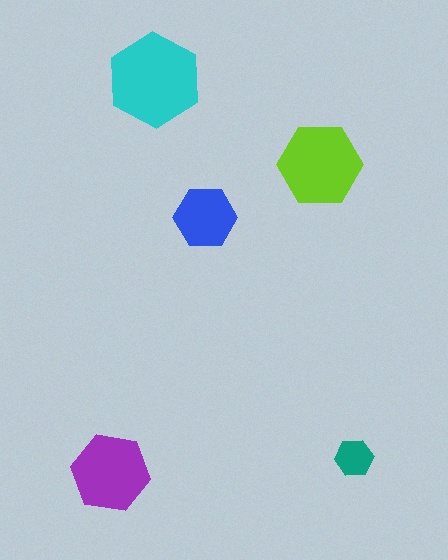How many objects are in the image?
There are 5 objects in the image.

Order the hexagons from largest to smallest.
the cyan one, the lime one, the purple one, the blue one, the teal one.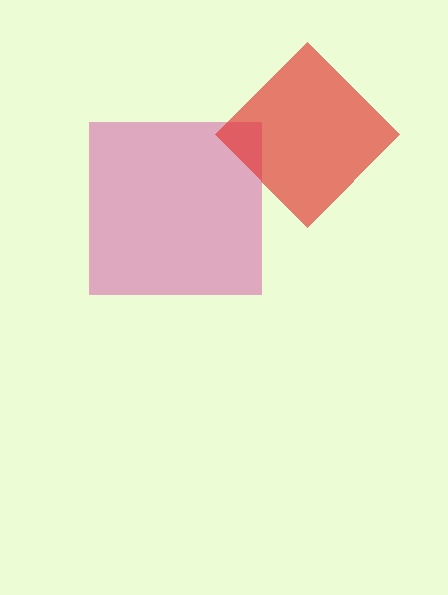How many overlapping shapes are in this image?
There are 2 overlapping shapes in the image.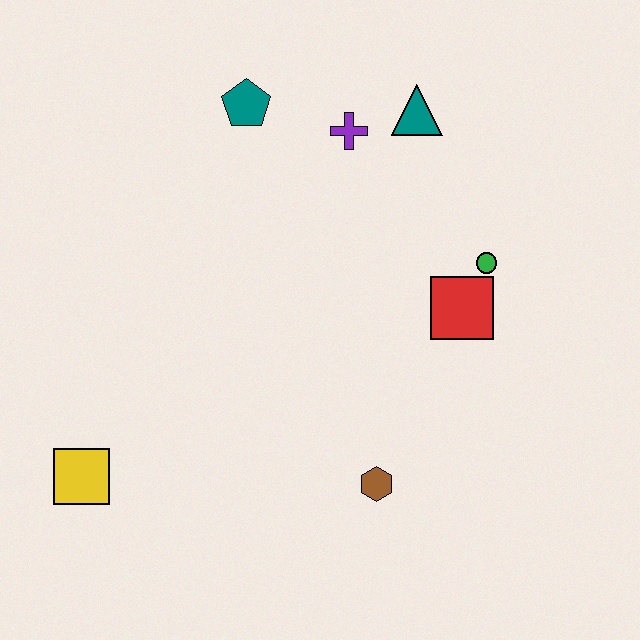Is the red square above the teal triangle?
No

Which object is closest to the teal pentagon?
The purple cross is closest to the teal pentagon.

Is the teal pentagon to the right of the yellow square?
Yes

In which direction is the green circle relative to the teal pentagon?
The green circle is to the right of the teal pentagon.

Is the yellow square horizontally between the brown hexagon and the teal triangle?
No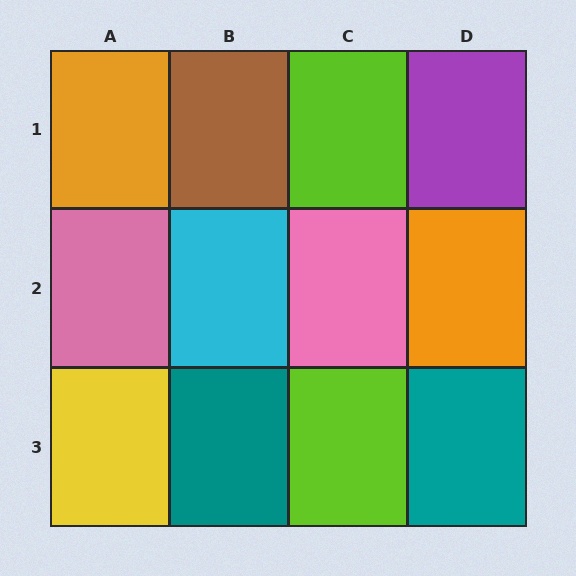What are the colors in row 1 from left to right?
Orange, brown, lime, purple.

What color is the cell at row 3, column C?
Lime.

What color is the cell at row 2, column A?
Pink.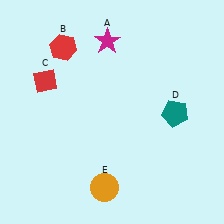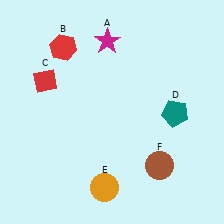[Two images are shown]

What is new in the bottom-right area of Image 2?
A brown circle (F) was added in the bottom-right area of Image 2.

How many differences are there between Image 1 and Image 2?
There is 1 difference between the two images.